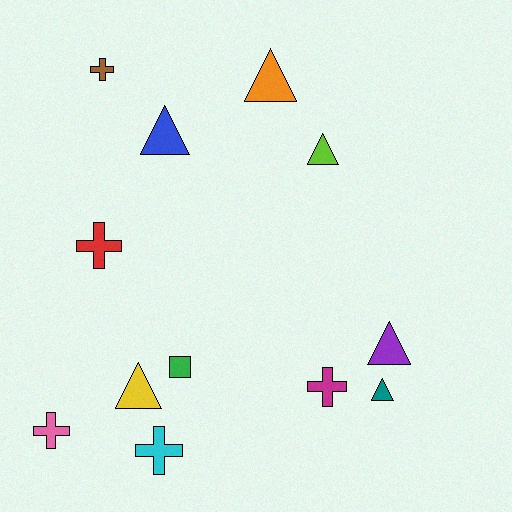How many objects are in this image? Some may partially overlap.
There are 12 objects.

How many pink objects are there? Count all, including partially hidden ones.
There is 1 pink object.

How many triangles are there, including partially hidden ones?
There are 6 triangles.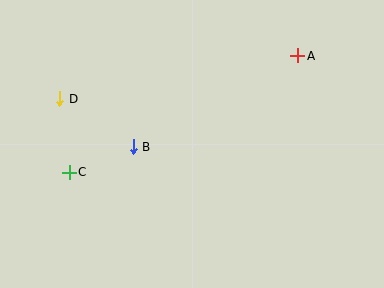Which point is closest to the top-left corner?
Point D is closest to the top-left corner.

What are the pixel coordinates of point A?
Point A is at (298, 56).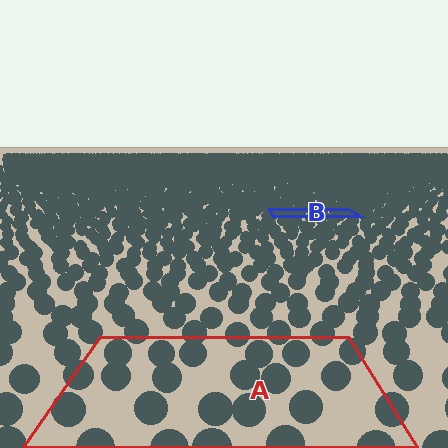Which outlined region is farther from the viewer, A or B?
Region B is farther from the viewer — the texture elements inside it appear smaller and more densely packed.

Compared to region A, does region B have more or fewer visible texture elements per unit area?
Region B has more texture elements per unit area — they are packed more densely because it is farther away.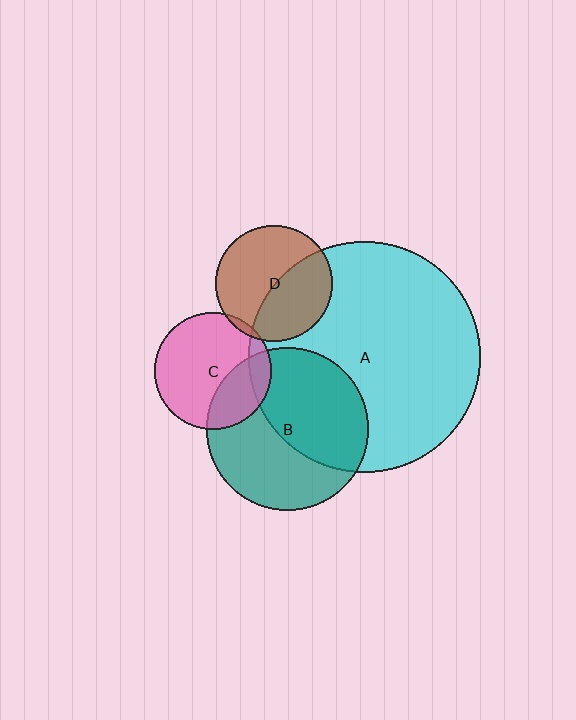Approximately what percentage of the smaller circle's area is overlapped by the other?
Approximately 30%.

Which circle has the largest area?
Circle A (cyan).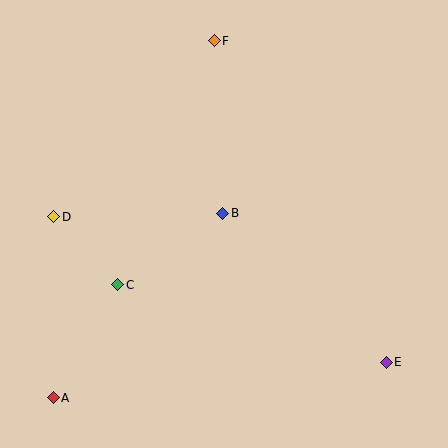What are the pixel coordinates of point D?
Point D is at (54, 217).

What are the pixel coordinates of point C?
Point C is at (118, 285).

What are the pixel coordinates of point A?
Point A is at (53, 398).